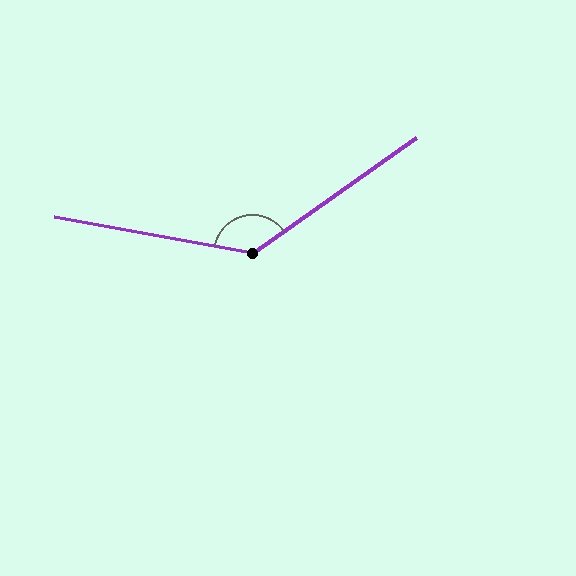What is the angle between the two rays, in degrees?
Approximately 134 degrees.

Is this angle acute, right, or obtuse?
It is obtuse.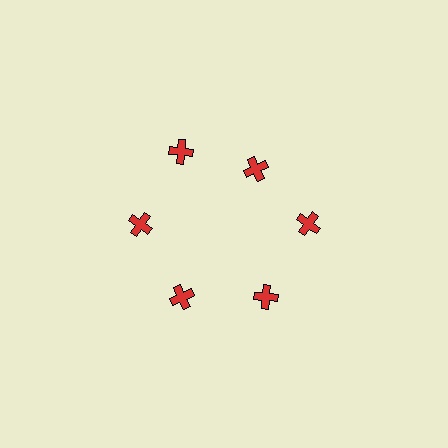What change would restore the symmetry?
The symmetry would be restored by moving it outward, back onto the ring so that all 6 crosses sit at equal angles and equal distance from the center.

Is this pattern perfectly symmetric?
No. The 6 red crosses are arranged in a ring, but one element near the 1 o'clock position is pulled inward toward the center, breaking the 6-fold rotational symmetry.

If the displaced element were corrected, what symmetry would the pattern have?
It would have 6-fold rotational symmetry — the pattern would map onto itself every 60 degrees.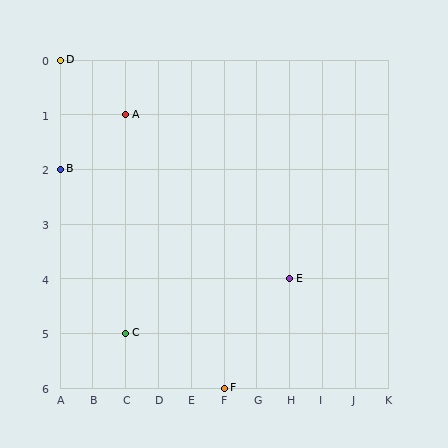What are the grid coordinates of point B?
Point B is at grid coordinates (A, 2).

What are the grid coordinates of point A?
Point A is at grid coordinates (C, 1).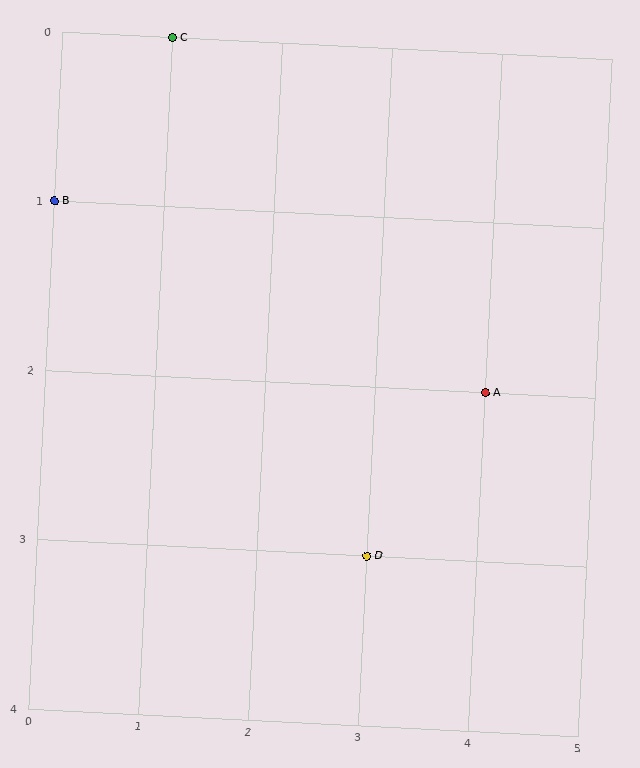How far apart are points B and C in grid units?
Points B and C are 1 column and 1 row apart (about 1.4 grid units diagonally).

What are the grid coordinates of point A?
Point A is at grid coordinates (4, 2).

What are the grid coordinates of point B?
Point B is at grid coordinates (0, 1).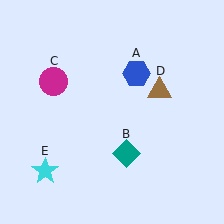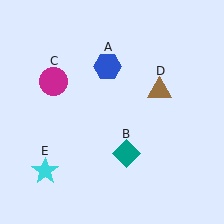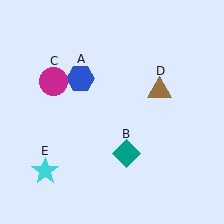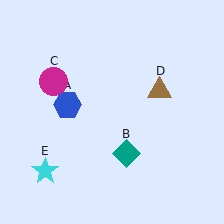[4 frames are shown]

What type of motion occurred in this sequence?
The blue hexagon (object A) rotated counterclockwise around the center of the scene.